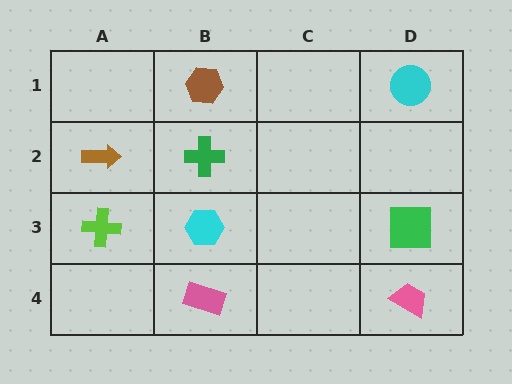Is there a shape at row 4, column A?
No, that cell is empty.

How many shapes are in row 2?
2 shapes.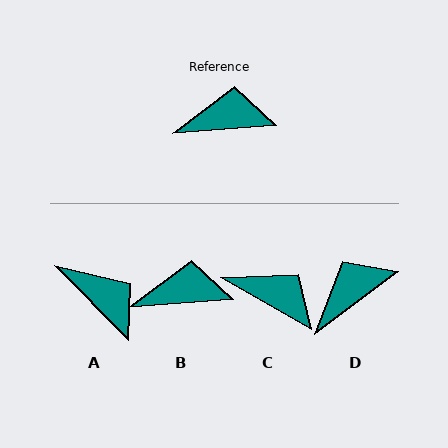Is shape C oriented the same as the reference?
No, it is off by about 35 degrees.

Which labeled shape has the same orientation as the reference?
B.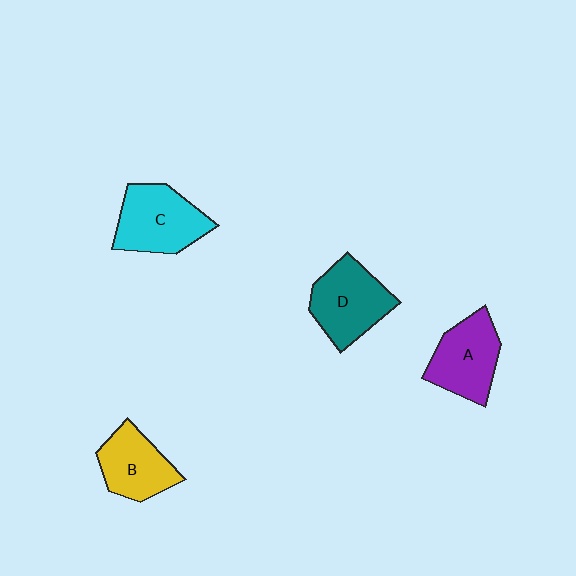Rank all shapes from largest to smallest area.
From largest to smallest: C (cyan), D (teal), A (purple), B (yellow).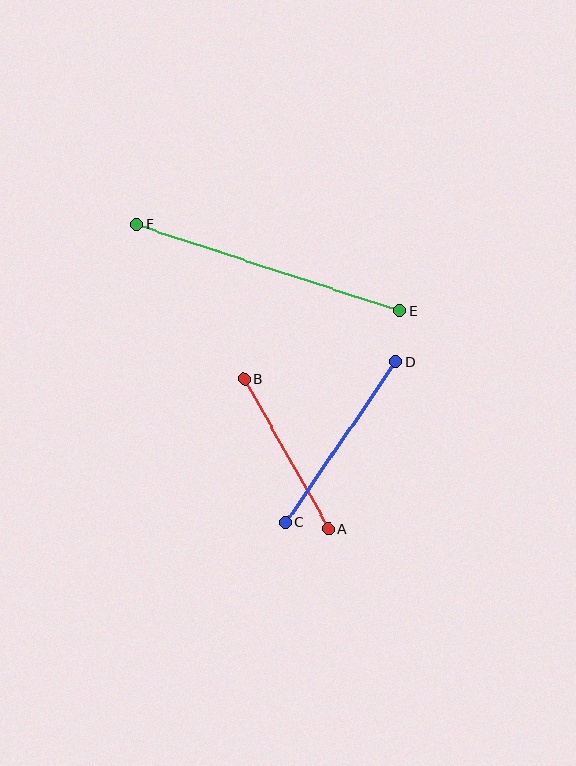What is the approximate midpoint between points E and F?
The midpoint is at approximately (268, 268) pixels.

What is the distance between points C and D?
The distance is approximately 195 pixels.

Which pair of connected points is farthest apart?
Points E and F are farthest apart.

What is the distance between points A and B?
The distance is approximately 172 pixels.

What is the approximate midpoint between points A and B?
The midpoint is at approximately (286, 454) pixels.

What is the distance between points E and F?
The distance is approximately 277 pixels.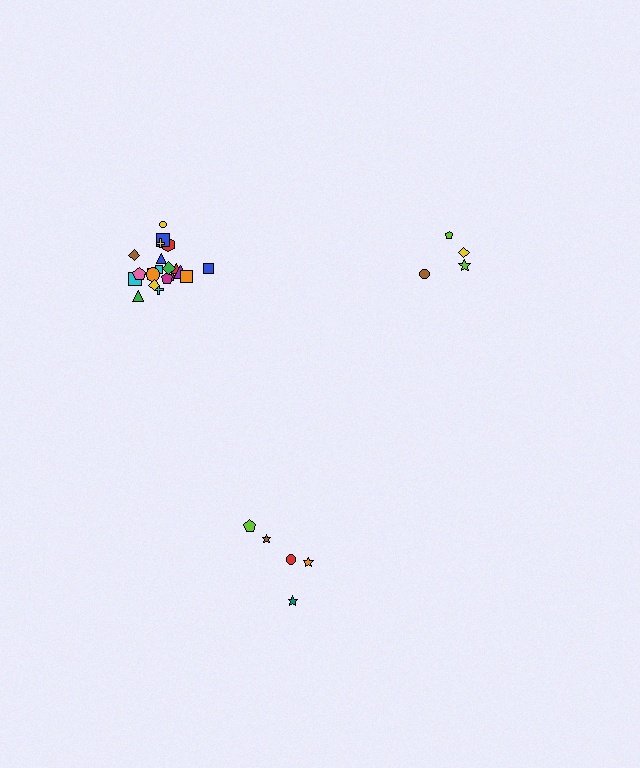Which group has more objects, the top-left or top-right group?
The top-left group.